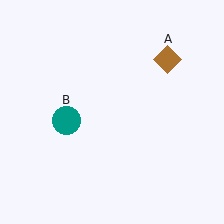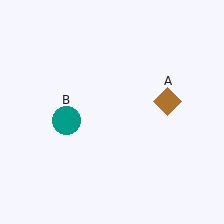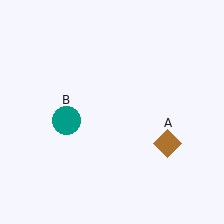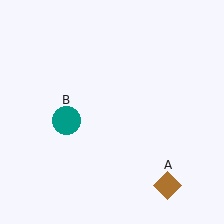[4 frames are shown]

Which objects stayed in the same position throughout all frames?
Teal circle (object B) remained stationary.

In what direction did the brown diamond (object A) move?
The brown diamond (object A) moved down.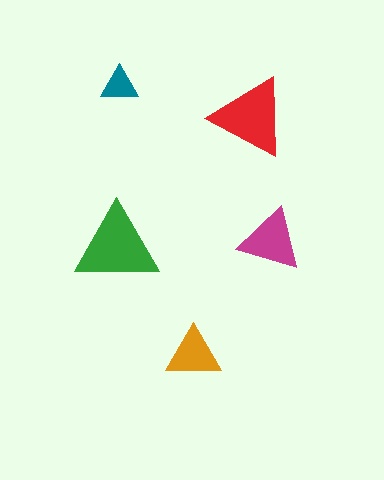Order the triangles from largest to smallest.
the green one, the red one, the magenta one, the orange one, the teal one.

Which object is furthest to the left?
The green triangle is leftmost.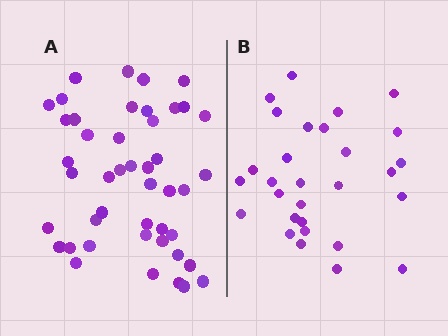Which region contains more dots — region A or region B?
Region A (the left region) has more dots.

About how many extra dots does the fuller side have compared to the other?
Region A has approximately 15 more dots than region B.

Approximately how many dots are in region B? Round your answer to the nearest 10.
About 30 dots. (The exact count is 29, which rounds to 30.)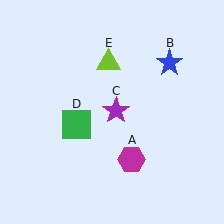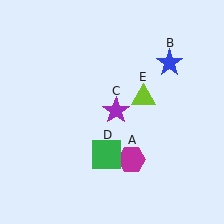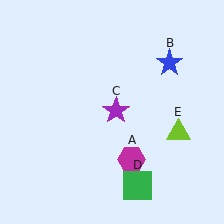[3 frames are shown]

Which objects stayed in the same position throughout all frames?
Magenta hexagon (object A) and blue star (object B) and purple star (object C) remained stationary.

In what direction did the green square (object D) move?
The green square (object D) moved down and to the right.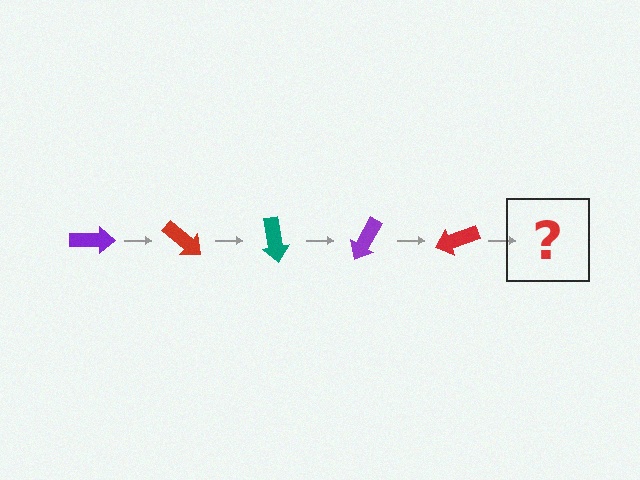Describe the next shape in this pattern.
It should be a teal arrow, rotated 200 degrees from the start.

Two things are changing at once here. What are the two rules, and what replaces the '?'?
The two rules are that it rotates 40 degrees each step and the color cycles through purple, red, and teal. The '?' should be a teal arrow, rotated 200 degrees from the start.